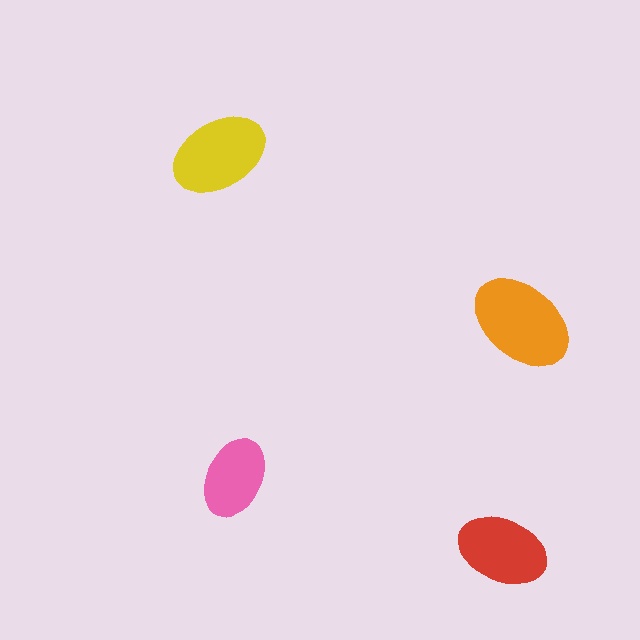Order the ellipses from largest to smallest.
the orange one, the yellow one, the red one, the pink one.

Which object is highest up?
The yellow ellipse is topmost.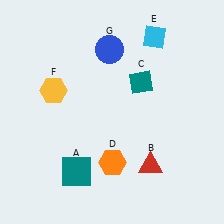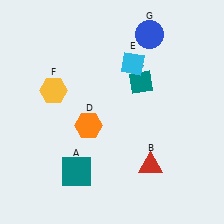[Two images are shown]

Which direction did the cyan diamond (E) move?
The cyan diamond (E) moved down.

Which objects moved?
The objects that moved are: the orange hexagon (D), the cyan diamond (E), the blue circle (G).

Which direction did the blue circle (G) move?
The blue circle (G) moved right.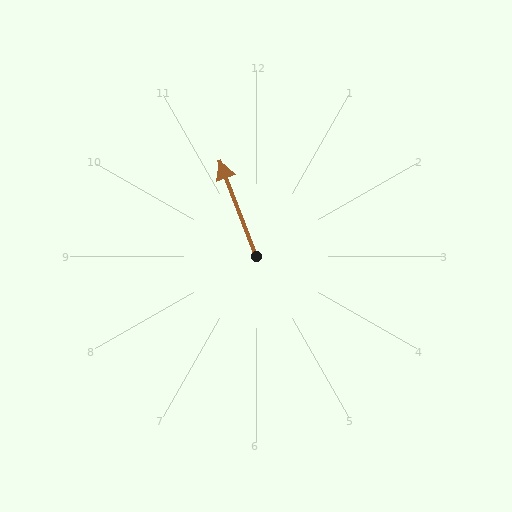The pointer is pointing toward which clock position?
Roughly 11 o'clock.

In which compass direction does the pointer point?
North.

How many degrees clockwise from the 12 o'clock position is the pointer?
Approximately 339 degrees.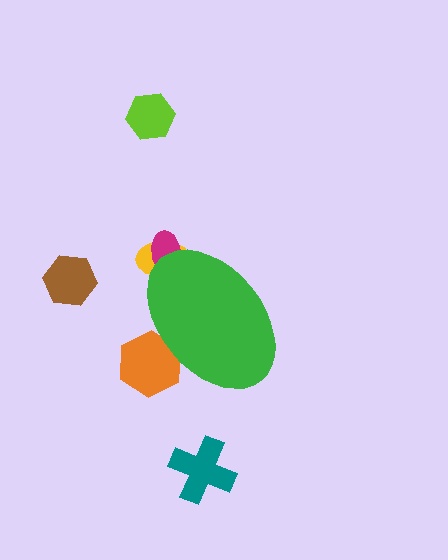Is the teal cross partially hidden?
No, the teal cross is fully visible.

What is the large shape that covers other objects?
A green ellipse.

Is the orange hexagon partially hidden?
Yes, the orange hexagon is partially hidden behind the green ellipse.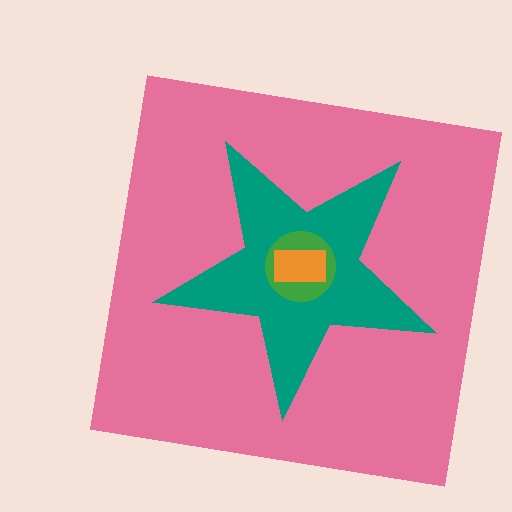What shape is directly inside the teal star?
The green circle.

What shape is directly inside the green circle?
The orange rectangle.